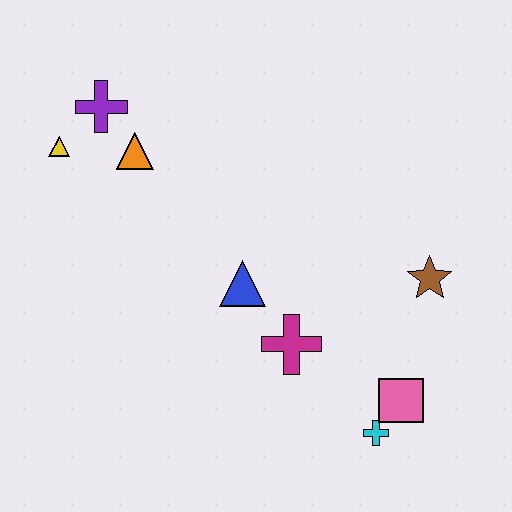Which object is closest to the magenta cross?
The blue triangle is closest to the magenta cross.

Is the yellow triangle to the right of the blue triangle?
No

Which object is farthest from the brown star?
The yellow triangle is farthest from the brown star.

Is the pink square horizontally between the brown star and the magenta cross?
Yes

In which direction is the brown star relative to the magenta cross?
The brown star is to the right of the magenta cross.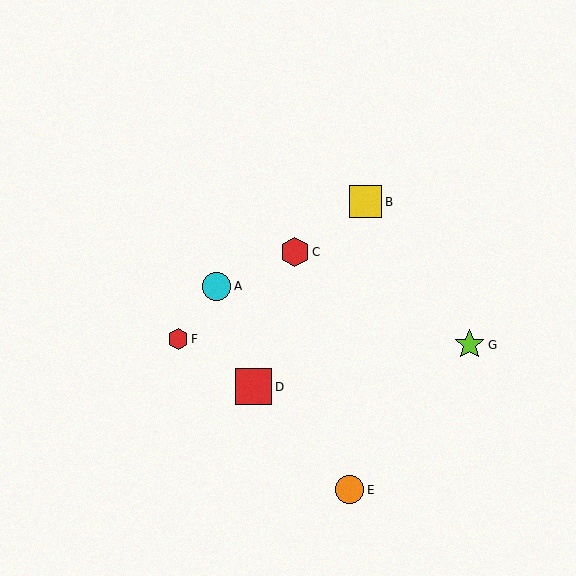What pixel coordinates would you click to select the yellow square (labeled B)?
Click at (366, 202) to select the yellow square B.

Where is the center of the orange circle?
The center of the orange circle is at (350, 490).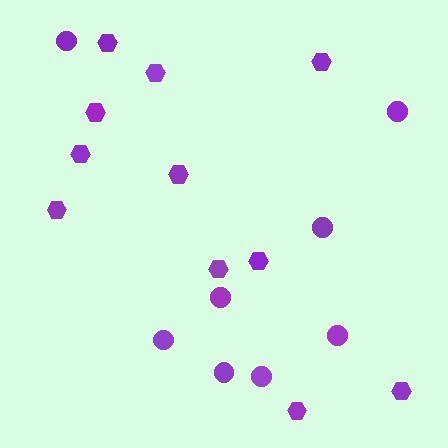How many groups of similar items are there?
There are 2 groups: one group of hexagons (11) and one group of circles (8).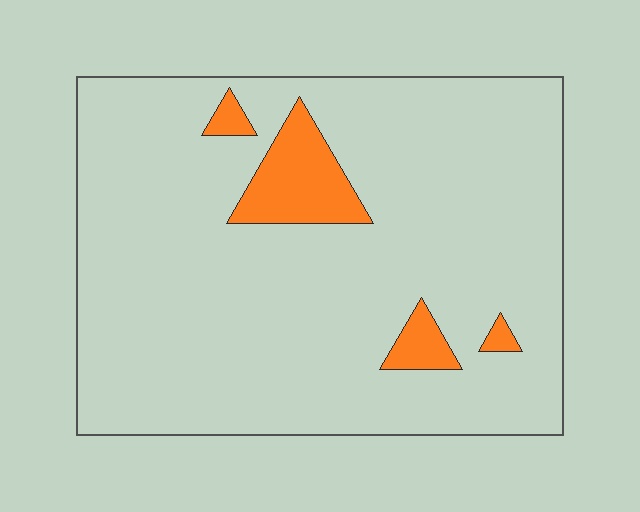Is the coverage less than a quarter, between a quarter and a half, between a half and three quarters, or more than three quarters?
Less than a quarter.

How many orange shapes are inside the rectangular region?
4.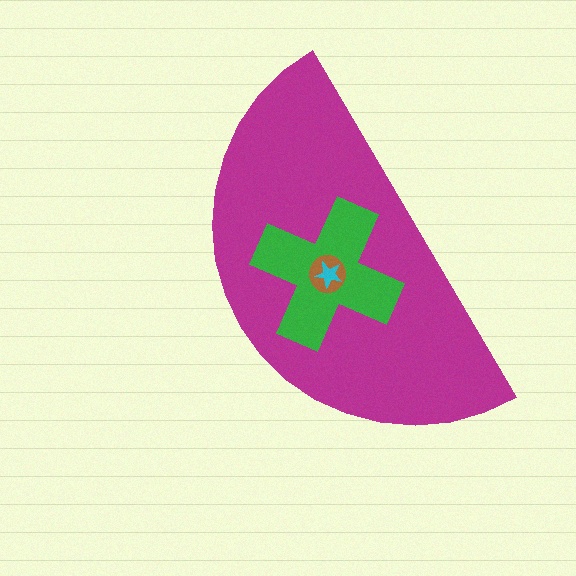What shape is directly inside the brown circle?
The cyan star.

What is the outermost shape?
The magenta semicircle.